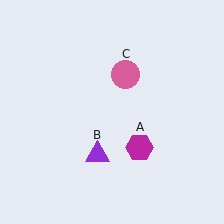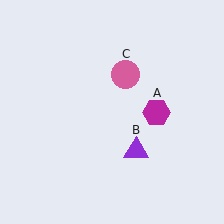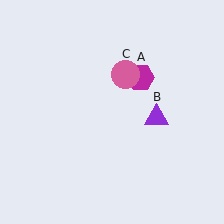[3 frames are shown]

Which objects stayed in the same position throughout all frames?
Pink circle (object C) remained stationary.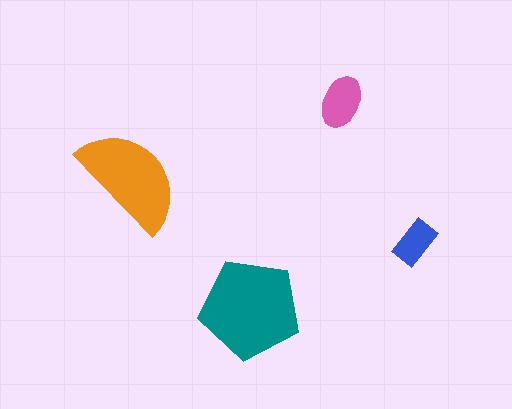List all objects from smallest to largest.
The blue rectangle, the pink ellipse, the orange semicircle, the teal pentagon.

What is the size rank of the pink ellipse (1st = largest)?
3rd.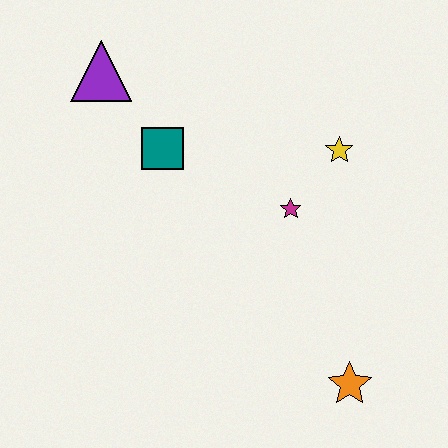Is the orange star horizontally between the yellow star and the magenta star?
No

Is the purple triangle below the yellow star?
No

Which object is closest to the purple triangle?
The teal square is closest to the purple triangle.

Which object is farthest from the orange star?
The purple triangle is farthest from the orange star.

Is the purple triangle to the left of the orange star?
Yes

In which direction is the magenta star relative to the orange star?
The magenta star is above the orange star.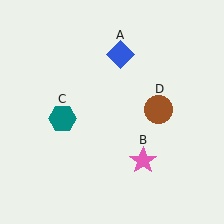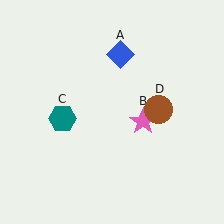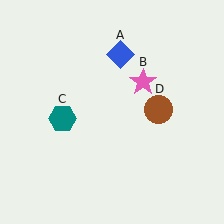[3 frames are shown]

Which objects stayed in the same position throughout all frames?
Blue diamond (object A) and teal hexagon (object C) and brown circle (object D) remained stationary.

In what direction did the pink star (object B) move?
The pink star (object B) moved up.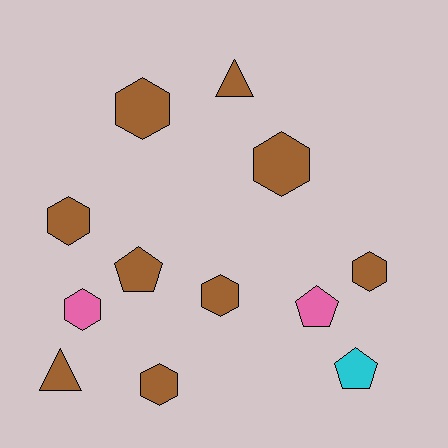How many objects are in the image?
There are 12 objects.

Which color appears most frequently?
Brown, with 9 objects.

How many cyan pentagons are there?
There is 1 cyan pentagon.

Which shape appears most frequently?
Hexagon, with 7 objects.